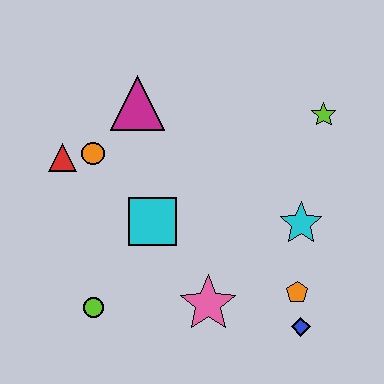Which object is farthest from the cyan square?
The lime star is farthest from the cyan square.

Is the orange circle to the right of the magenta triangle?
No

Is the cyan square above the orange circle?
No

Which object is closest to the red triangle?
The orange circle is closest to the red triangle.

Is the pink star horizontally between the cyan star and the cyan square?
Yes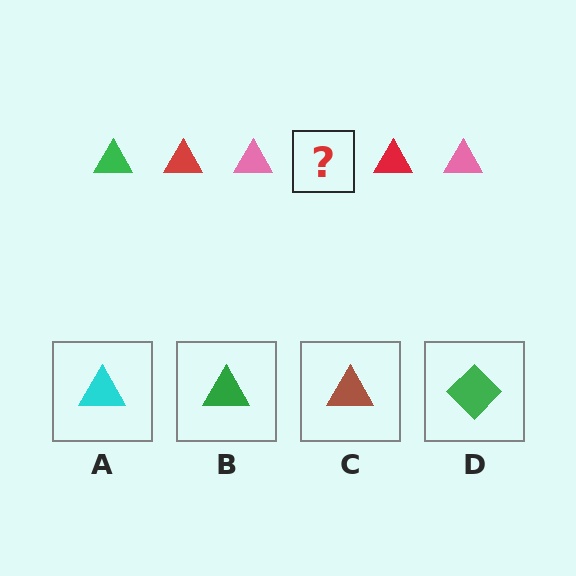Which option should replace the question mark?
Option B.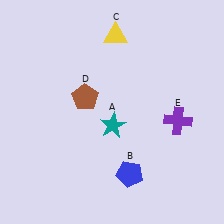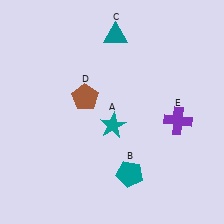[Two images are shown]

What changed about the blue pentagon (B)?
In Image 1, B is blue. In Image 2, it changed to teal.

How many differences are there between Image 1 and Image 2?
There are 2 differences between the two images.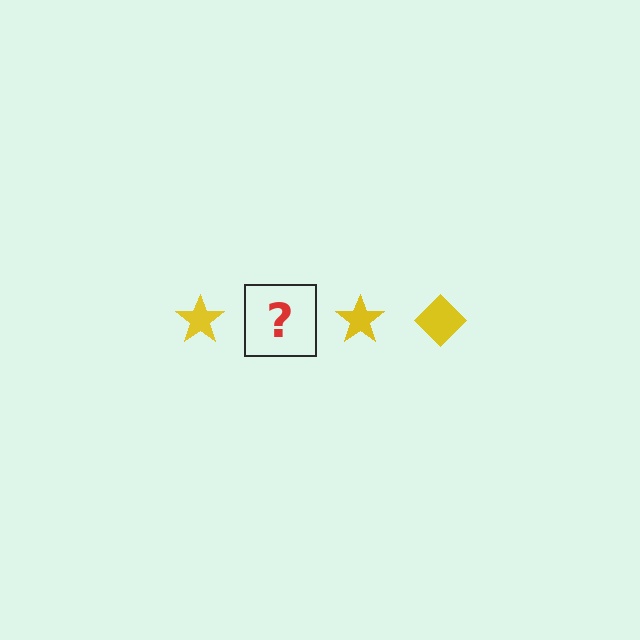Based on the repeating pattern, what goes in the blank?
The blank should be a yellow diamond.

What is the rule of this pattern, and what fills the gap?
The rule is that the pattern cycles through star, diamond shapes in yellow. The gap should be filled with a yellow diamond.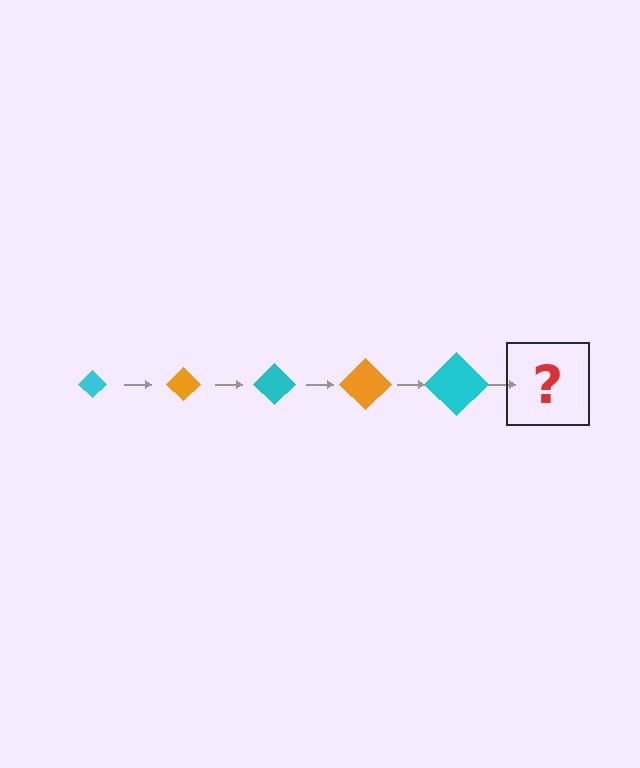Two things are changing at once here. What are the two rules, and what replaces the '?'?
The two rules are that the diamond grows larger each step and the color cycles through cyan and orange. The '?' should be an orange diamond, larger than the previous one.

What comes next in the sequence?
The next element should be an orange diamond, larger than the previous one.